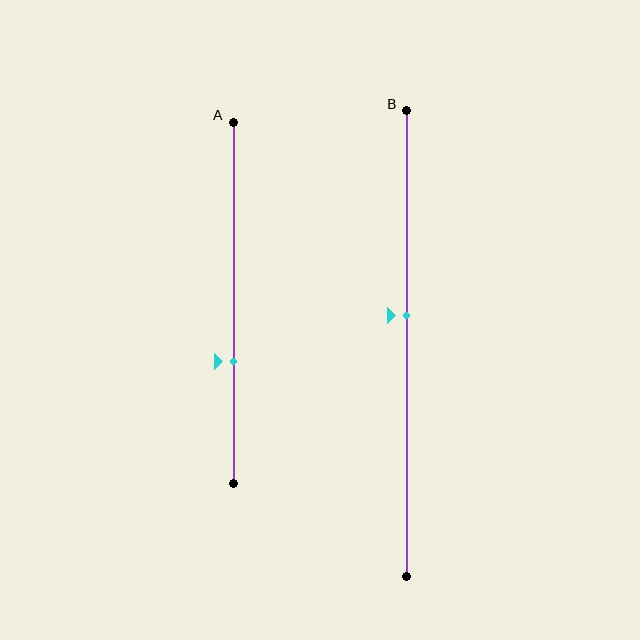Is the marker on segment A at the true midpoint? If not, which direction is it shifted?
No, the marker on segment A is shifted downward by about 16% of the segment length.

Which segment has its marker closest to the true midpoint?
Segment B has its marker closest to the true midpoint.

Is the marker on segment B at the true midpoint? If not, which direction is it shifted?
No, the marker on segment B is shifted upward by about 6% of the segment length.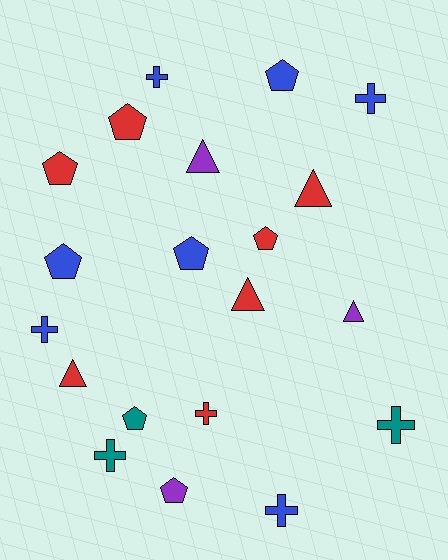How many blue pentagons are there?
There are 3 blue pentagons.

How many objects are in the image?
There are 20 objects.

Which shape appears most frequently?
Pentagon, with 8 objects.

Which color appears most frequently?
Red, with 7 objects.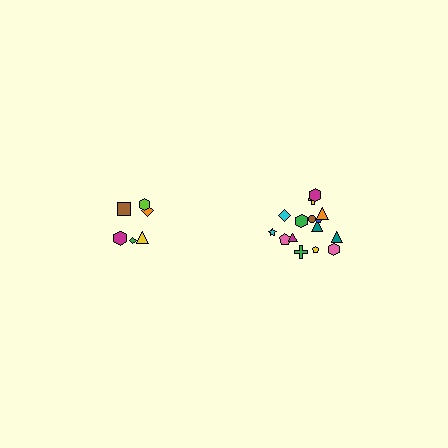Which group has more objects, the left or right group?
The right group.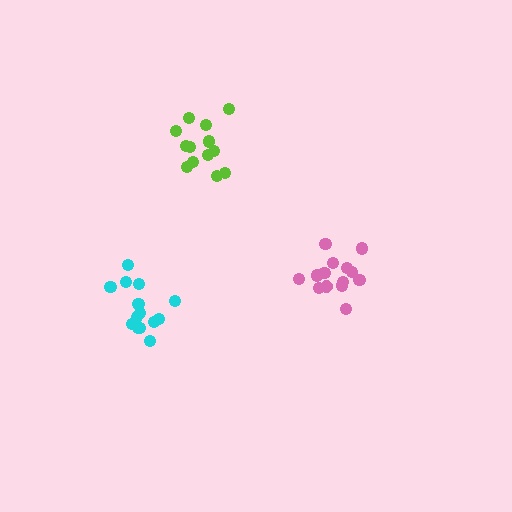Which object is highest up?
The lime cluster is topmost.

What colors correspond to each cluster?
The clusters are colored: pink, cyan, lime.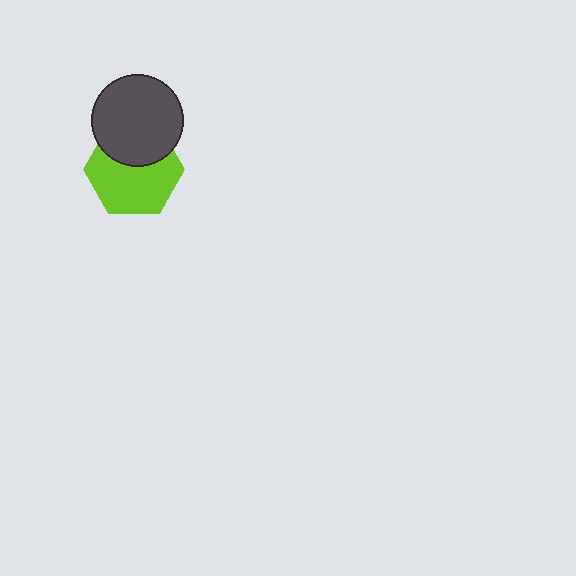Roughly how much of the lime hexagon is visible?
About half of it is visible (roughly 64%).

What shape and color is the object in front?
The object in front is a dark gray circle.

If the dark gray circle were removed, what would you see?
You would see the complete lime hexagon.